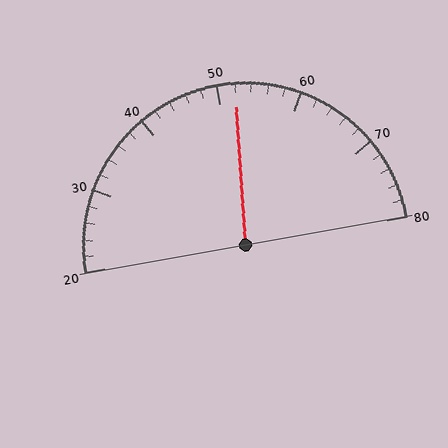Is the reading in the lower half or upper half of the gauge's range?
The reading is in the upper half of the range (20 to 80).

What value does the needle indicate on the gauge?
The needle indicates approximately 52.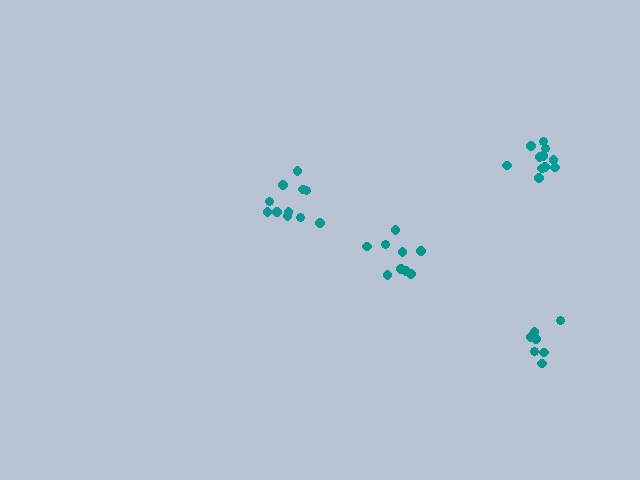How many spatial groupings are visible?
There are 4 spatial groupings.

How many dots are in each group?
Group 1: 11 dots, Group 2: 11 dots, Group 3: 9 dots, Group 4: 7 dots (38 total).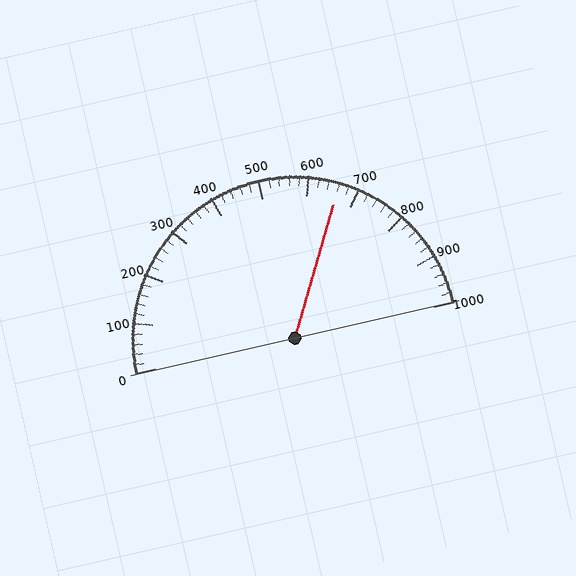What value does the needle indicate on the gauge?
The needle indicates approximately 660.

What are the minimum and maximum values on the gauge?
The gauge ranges from 0 to 1000.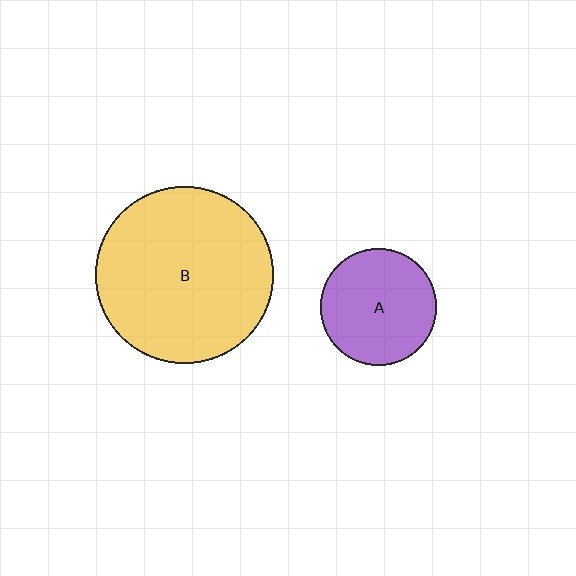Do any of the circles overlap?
No, none of the circles overlap.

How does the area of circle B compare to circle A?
Approximately 2.3 times.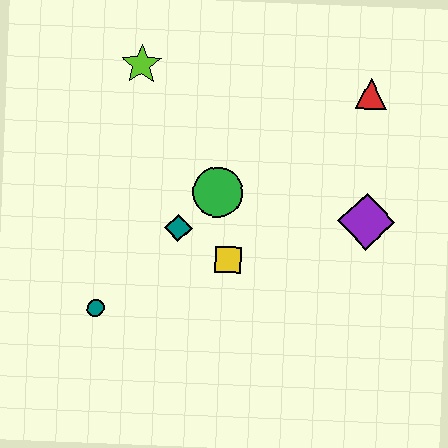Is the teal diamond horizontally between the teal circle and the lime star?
No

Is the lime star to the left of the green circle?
Yes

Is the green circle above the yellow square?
Yes